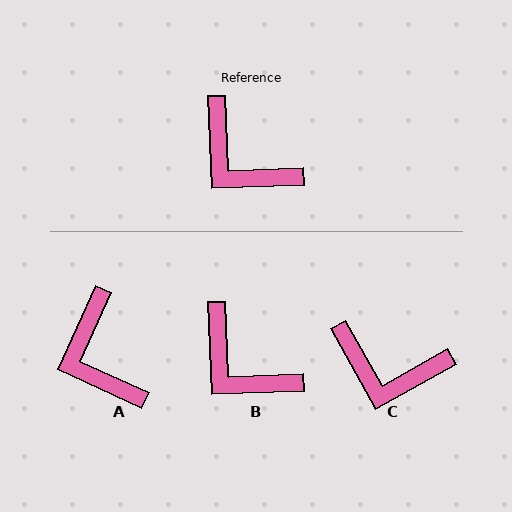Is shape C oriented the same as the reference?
No, it is off by about 27 degrees.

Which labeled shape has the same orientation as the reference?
B.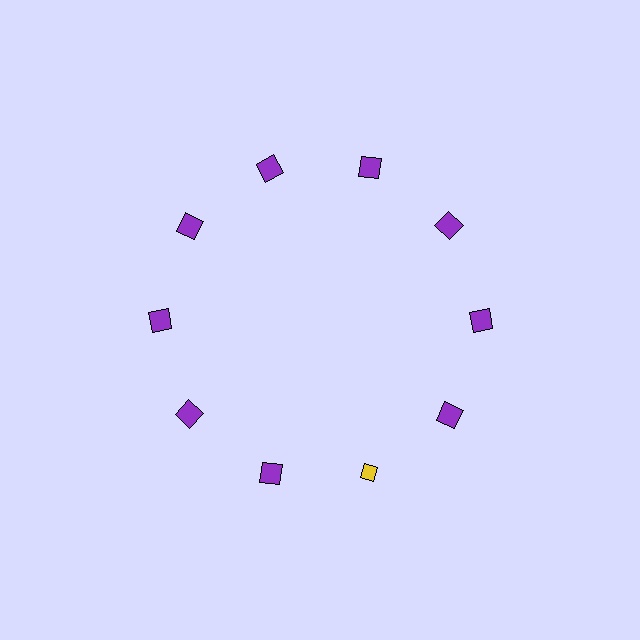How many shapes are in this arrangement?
There are 10 shapes arranged in a ring pattern.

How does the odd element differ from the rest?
It differs in both color (yellow instead of purple) and shape (diamond instead of square).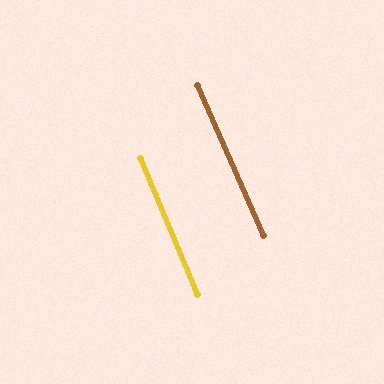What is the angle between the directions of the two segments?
Approximately 1 degree.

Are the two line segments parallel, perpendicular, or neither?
Parallel — their directions differ by only 0.8°.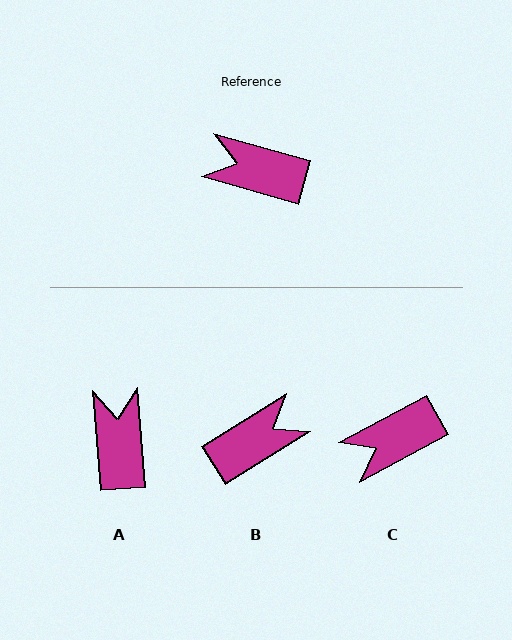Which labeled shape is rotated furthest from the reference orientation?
B, about 132 degrees away.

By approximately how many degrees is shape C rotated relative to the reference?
Approximately 44 degrees counter-clockwise.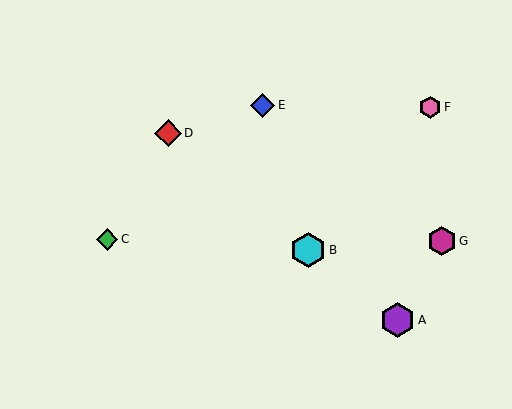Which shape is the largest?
The cyan hexagon (labeled B) is the largest.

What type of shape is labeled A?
Shape A is a purple hexagon.